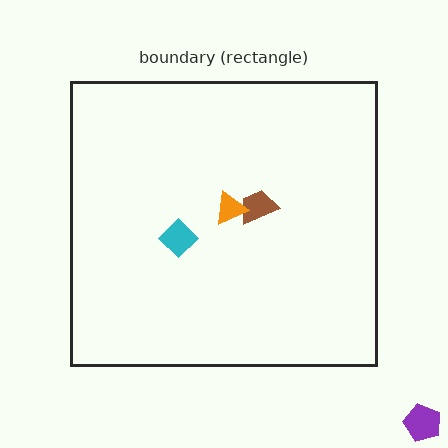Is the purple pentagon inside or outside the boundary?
Outside.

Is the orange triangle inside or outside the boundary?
Inside.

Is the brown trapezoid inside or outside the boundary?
Inside.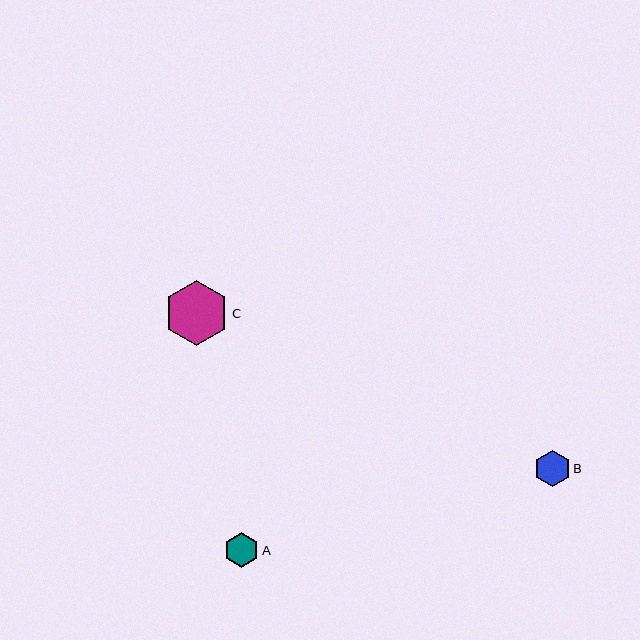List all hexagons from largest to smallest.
From largest to smallest: C, B, A.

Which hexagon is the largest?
Hexagon C is the largest with a size of approximately 65 pixels.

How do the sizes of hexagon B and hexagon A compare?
Hexagon B and hexagon A are approximately the same size.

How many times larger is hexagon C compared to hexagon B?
Hexagon C is approximately 1.8 times the size of hexagon B.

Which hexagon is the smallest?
Hexagon A is the smallest with a size of approximately 35 pixels.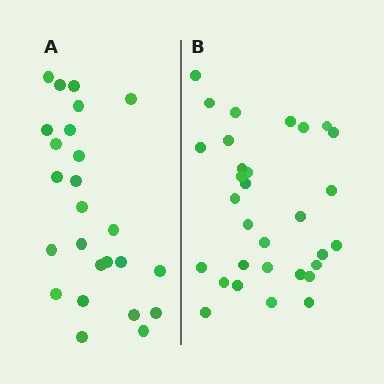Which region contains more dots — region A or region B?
Region B (the right region) has more dots.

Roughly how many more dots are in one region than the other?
Region B has about 6 more dots than region A.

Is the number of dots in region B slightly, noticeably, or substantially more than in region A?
Region B has only slightly more — the two regions are fairly close. The ratio is roughly 1.2 to 1.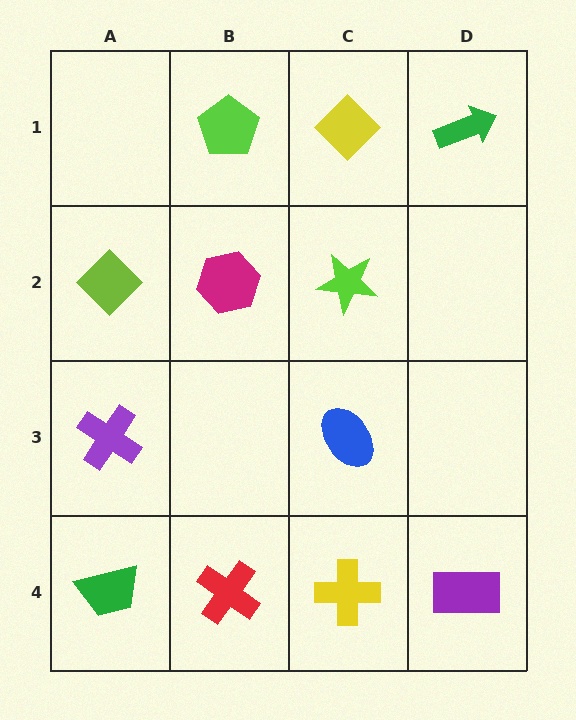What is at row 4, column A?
A green trapezoid.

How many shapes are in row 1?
3 shapes.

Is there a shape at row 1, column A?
No, that cell is empty.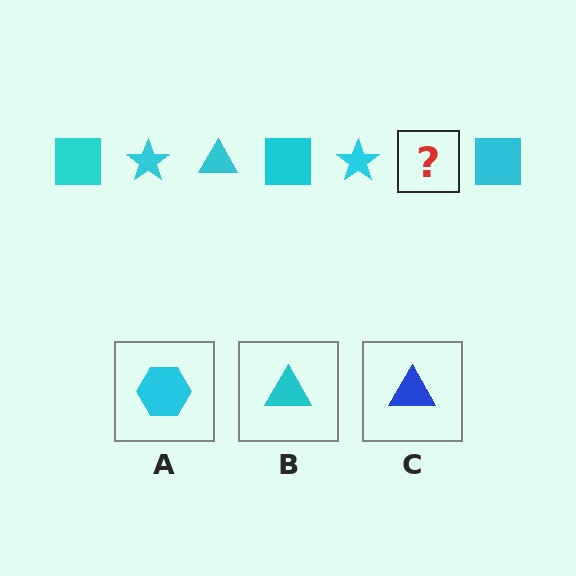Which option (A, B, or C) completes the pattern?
B.